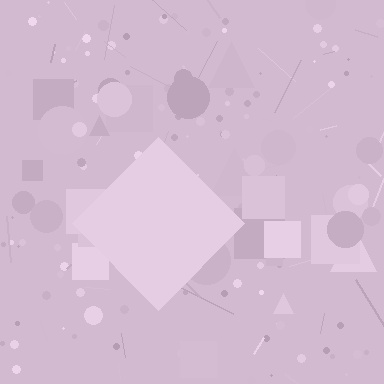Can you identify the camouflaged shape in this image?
The camouflaged shape is a diamond.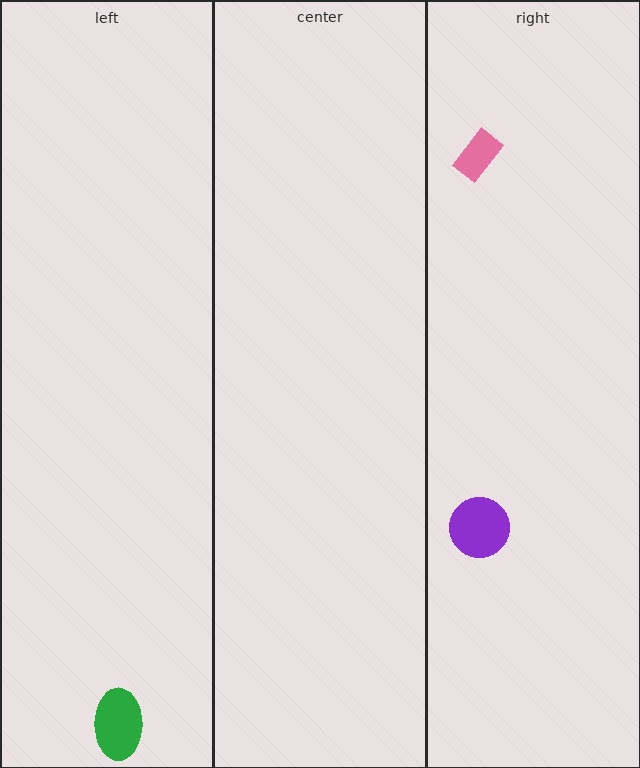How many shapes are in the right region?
2.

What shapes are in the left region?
The green ellipse.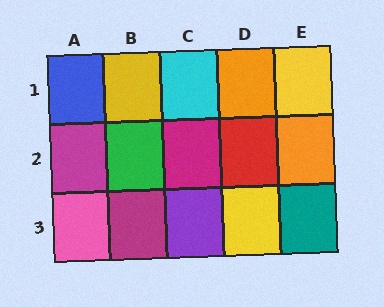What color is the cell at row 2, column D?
Red.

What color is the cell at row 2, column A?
Magenta.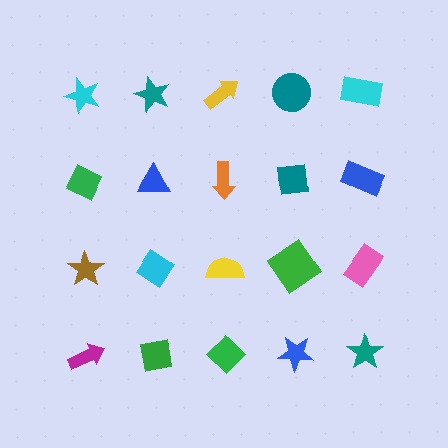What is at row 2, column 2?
A blue triangle.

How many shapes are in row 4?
5 shapes.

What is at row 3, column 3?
A yellow semicircle.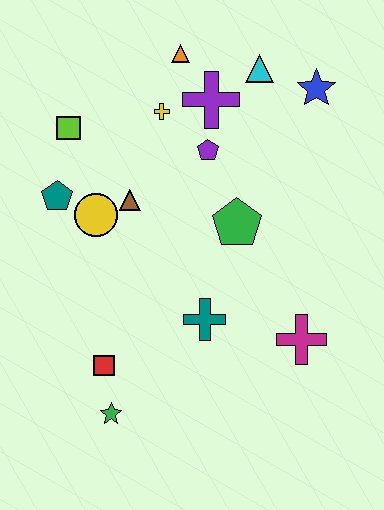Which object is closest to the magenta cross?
The teal cross is closest to the magenta cross.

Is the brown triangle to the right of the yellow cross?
No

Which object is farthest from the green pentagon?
The green star is farthest from the green pentagon.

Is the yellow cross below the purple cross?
Yes